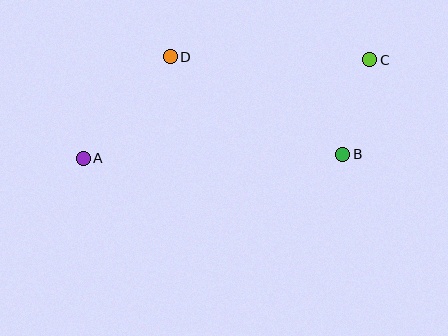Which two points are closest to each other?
Points B and C are closest to each other.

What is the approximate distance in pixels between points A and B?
The distance between A and B is approximately 260 pixels.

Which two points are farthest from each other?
Points A and C are farthest from each other.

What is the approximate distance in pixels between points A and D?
The distance between A and D is approximately 134 pixels.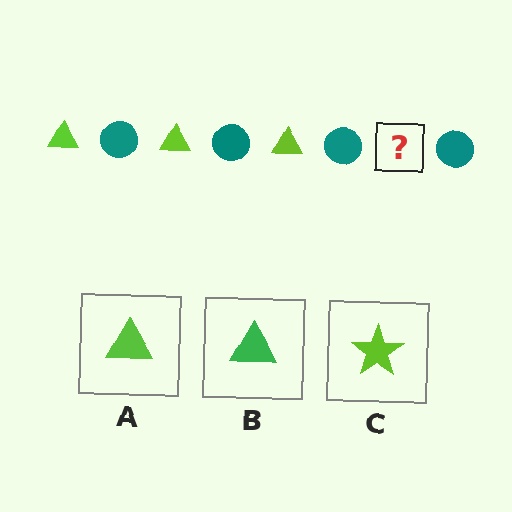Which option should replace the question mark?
Option A.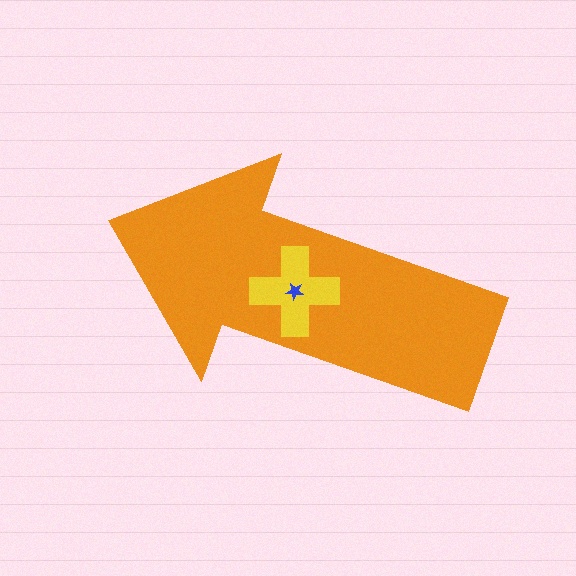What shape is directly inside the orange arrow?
The yellow cross.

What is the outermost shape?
The orange arrow.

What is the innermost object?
The blue star.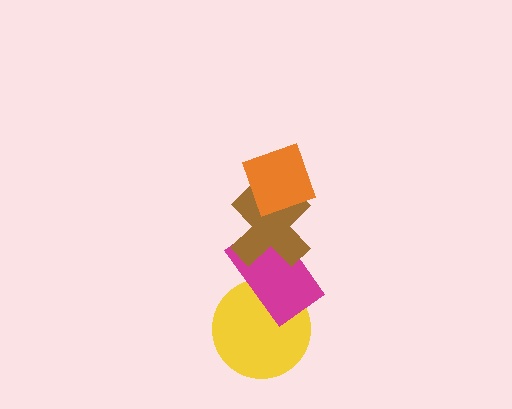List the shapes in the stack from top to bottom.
From top to bottom: the orange diamond, the brown cross, the magenta rectangle, the yellow circle.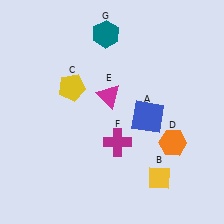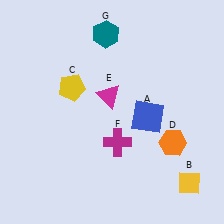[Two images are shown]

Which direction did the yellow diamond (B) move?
The yellow diamond (B) moved right.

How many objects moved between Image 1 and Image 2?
1 object moved between the two images.